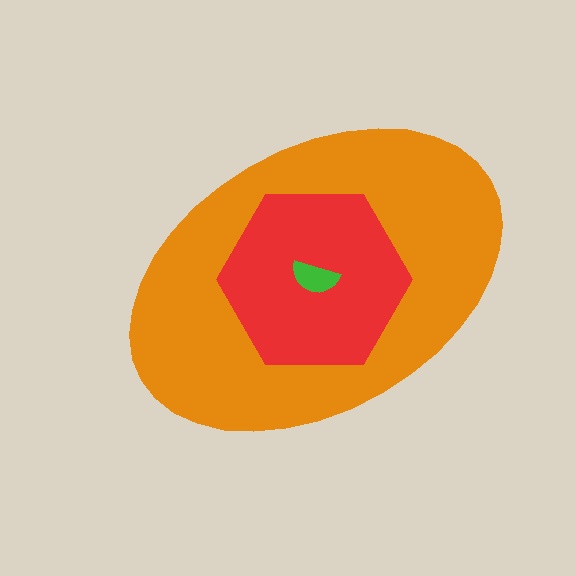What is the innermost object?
The green semicircle.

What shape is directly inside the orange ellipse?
The red hexagon.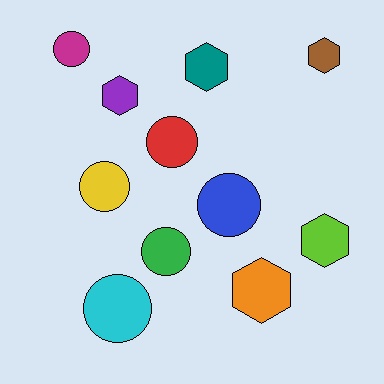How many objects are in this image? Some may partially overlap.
There are 11 objects.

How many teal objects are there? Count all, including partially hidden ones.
There is 1 teal object.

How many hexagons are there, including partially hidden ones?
There are 5 hexagons.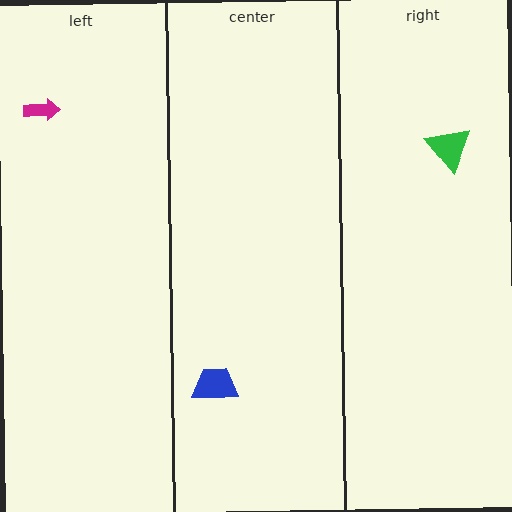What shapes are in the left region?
The magenta arrow.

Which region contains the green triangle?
The right region.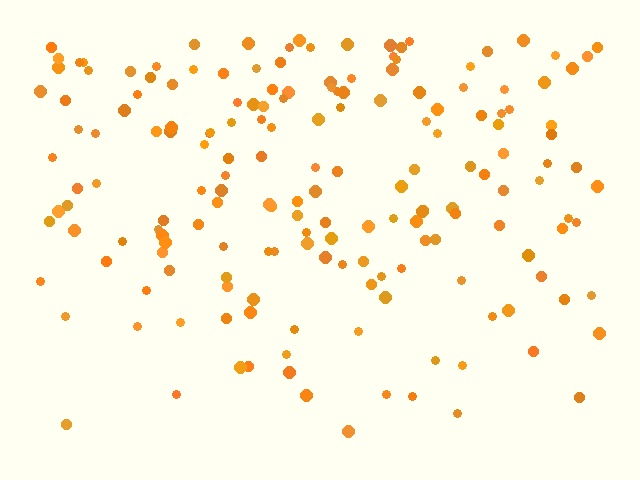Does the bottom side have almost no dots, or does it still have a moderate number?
Still a moderate number, just noticeably fewer than the top.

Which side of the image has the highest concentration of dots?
The top.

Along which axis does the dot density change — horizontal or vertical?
Vertical.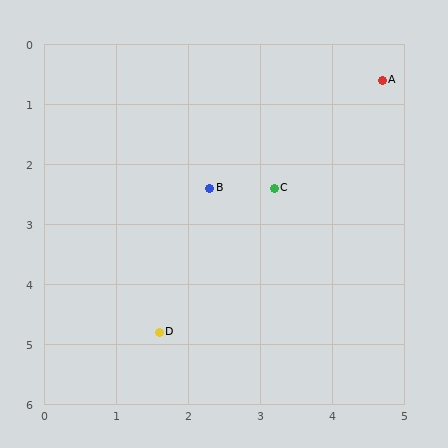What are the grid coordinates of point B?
Point B is at approximately (2.3, 2.4).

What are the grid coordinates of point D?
Point D is at approximately (1.6, 4.8).